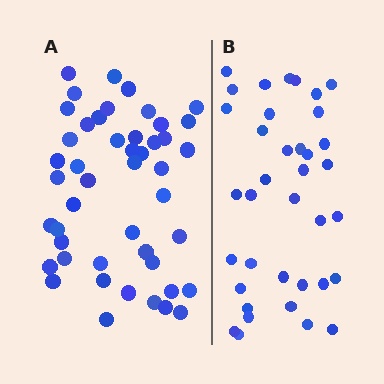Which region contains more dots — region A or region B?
Region A (the left region) has more dots.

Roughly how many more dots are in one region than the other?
Region A has roughly 10 or so more dots than region B.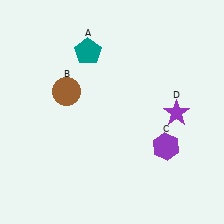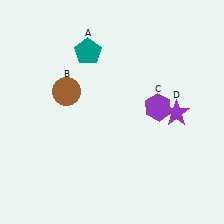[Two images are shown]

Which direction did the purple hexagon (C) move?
The purple hexagon (C) moved up.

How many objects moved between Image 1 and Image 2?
1 object moved between the two images.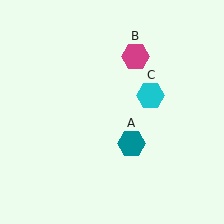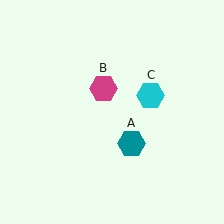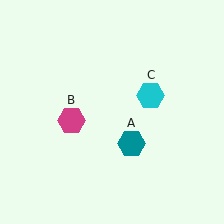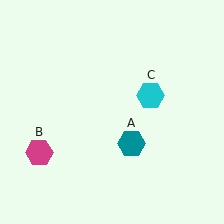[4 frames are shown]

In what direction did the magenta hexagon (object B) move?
The magenta hexagon (object B) moved down and to the left.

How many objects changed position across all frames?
1 object changed position: magenta hexagon (object B).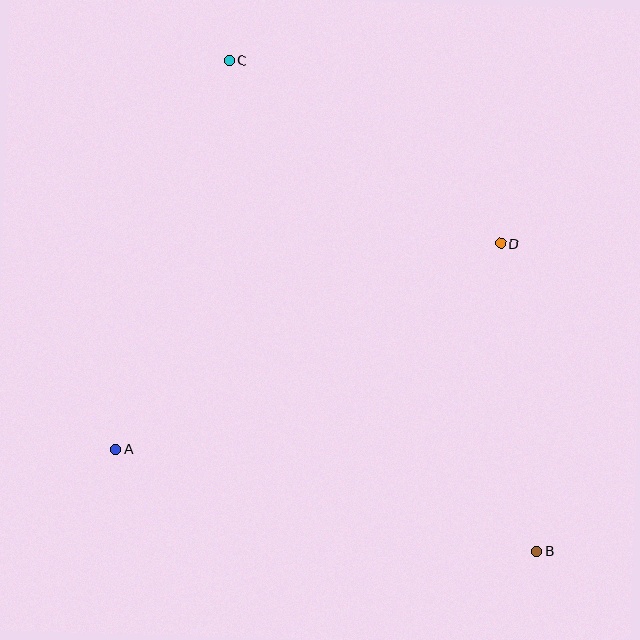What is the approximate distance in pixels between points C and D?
The distance between C and D is approximately 328 pixels.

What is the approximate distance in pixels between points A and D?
The distance between A and D is approximately 436 pixels.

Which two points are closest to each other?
Points B and D are closest to each other.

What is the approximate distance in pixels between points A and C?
The distance between A and C is approximately 405 pixels.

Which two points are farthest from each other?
Points B and C are farthest from each other.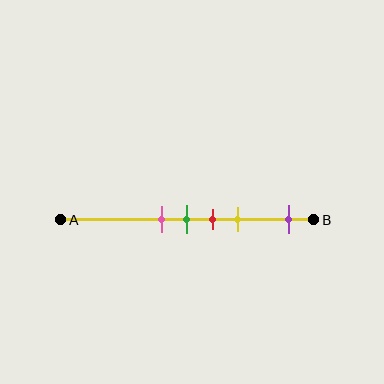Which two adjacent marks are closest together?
The pink and green marks are the closest adjacent pair.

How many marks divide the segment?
There are 5 marks dividing the segment.